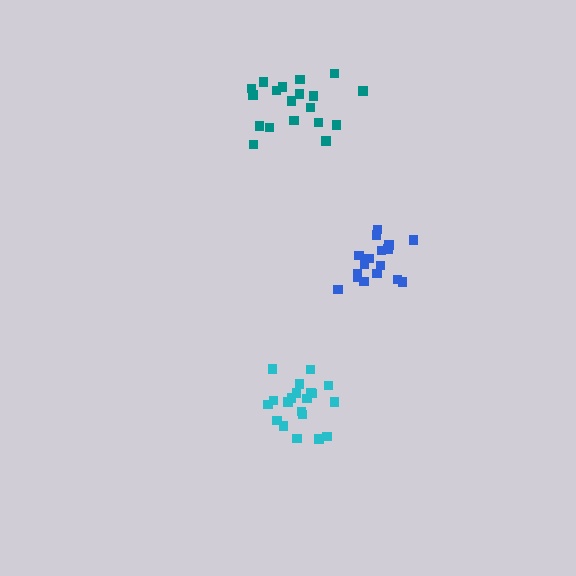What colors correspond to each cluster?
The clusters are colored: blue, cyan, teal.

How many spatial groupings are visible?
There are 3 spatial groupings.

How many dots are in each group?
Group 1: 17 dots, Group 2: 20 dots, Group 3: 19 dots (56 total).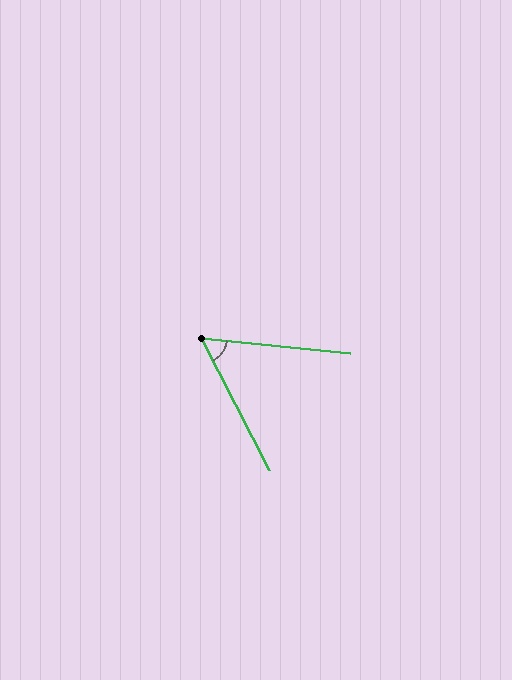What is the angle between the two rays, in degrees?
Approximately 57 degrees.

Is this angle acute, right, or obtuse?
It is acute.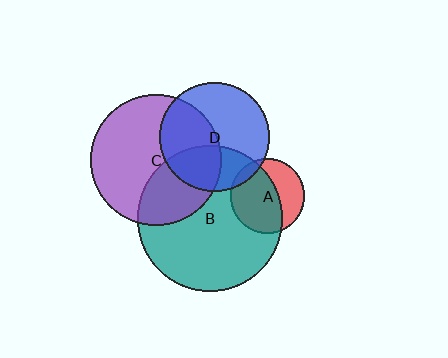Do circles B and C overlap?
Yes.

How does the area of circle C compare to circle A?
Approximately 3.1 times.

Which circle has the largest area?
Circle B (teal).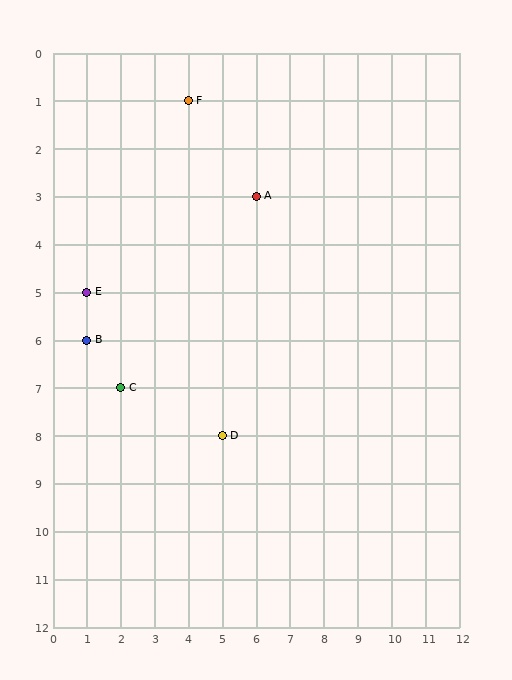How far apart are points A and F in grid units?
Points A and F are 2 columns and 2 rows apart (about 2.8 grid units diagonally).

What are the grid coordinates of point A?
Point A is at grid coordinates (6, 3).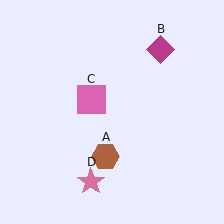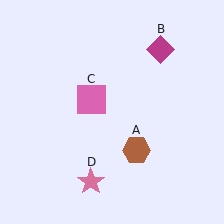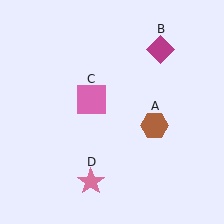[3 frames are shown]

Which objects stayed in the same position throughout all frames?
Magenta diamond (object B) and pink square (object C) and pink star (object D) remained stationary.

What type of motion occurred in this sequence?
The brown hexagon (object A) rotated counterclockwise around the center of the scene.